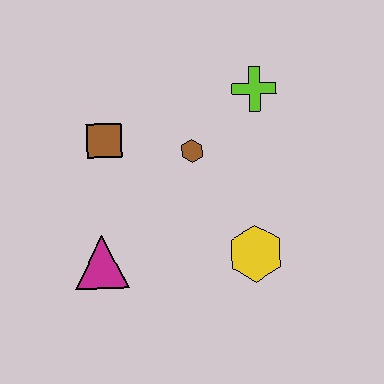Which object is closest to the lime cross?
The brown hexagon is closest to the lime cross.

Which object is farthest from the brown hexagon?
The magenta triangle is farthest from the brown hexagon.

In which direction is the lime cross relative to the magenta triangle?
The lime cross is above the magenta triangle.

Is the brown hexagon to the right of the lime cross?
No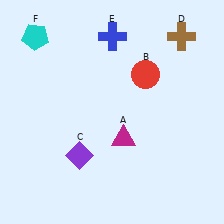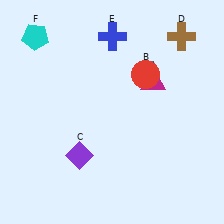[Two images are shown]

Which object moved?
The magenta triangle (A) moved up.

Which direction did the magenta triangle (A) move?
The magenta triangle (A) moved up.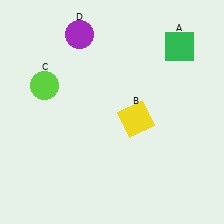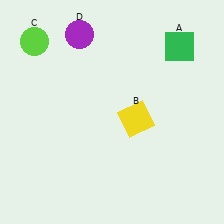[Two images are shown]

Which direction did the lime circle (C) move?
The lime circle (C) moved up.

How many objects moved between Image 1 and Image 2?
1 object moved between the two images.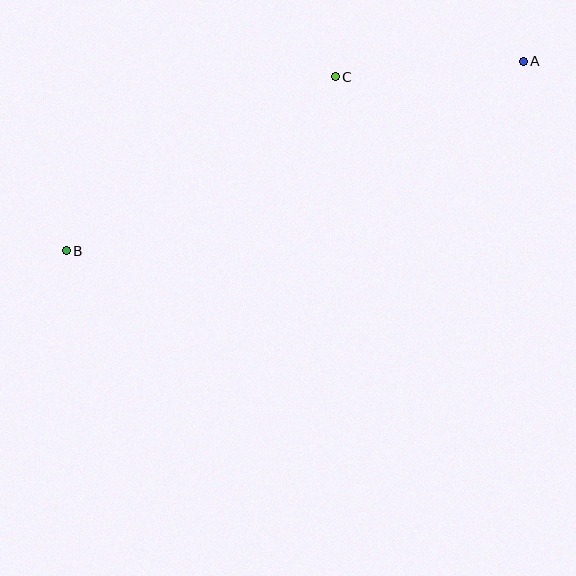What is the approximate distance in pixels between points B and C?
The distance between B and C is approximately 320 pixels.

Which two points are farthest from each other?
Points A and B are farthest from each other.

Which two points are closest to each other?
Points A and C are closest to each other.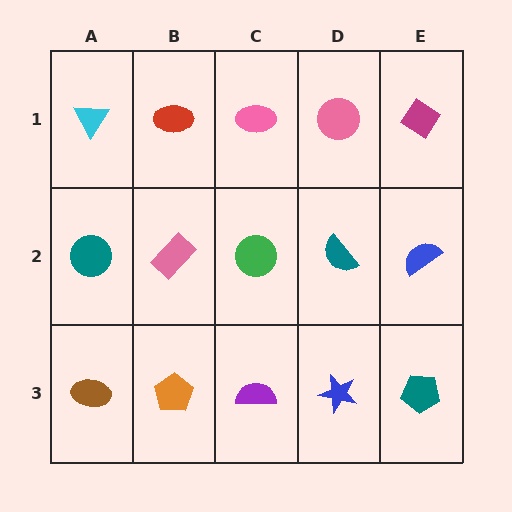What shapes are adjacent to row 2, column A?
A cyan triangle (row 1, column A), a brown ellipse (row 3, column A), a pink rectangle (row 2, column B).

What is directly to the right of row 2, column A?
A pink rectangle.